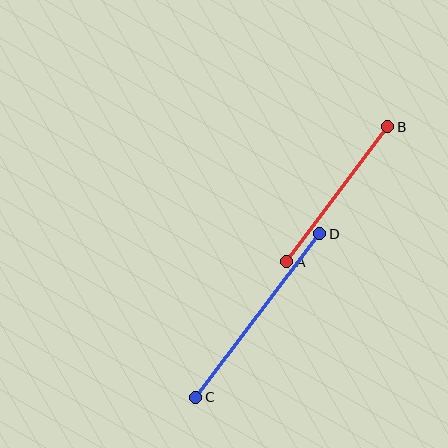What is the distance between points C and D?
The distance is approximately 205 pixels.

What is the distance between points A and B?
The distance is approximately 169 pixels.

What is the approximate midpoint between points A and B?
The midpoint is at approximately (337, 194) pixels.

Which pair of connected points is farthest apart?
Points C and D are farthest apart.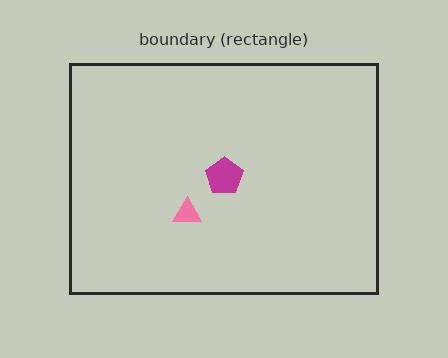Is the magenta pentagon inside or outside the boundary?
Inside.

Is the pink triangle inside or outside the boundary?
Inside.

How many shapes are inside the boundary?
2 inside, 0 outside.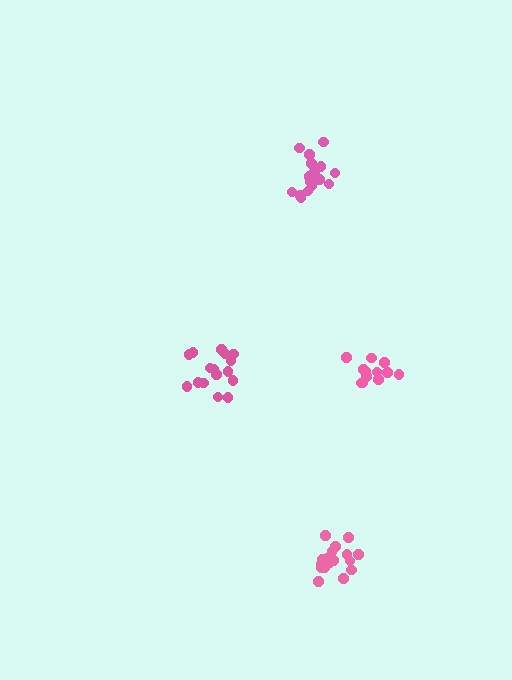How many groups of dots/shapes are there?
There are 4 groups.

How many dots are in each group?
Group 1: 16 dots, Group 2: 17 dots, Group 3: 12 dots, Group 4: 17 dots (62 total).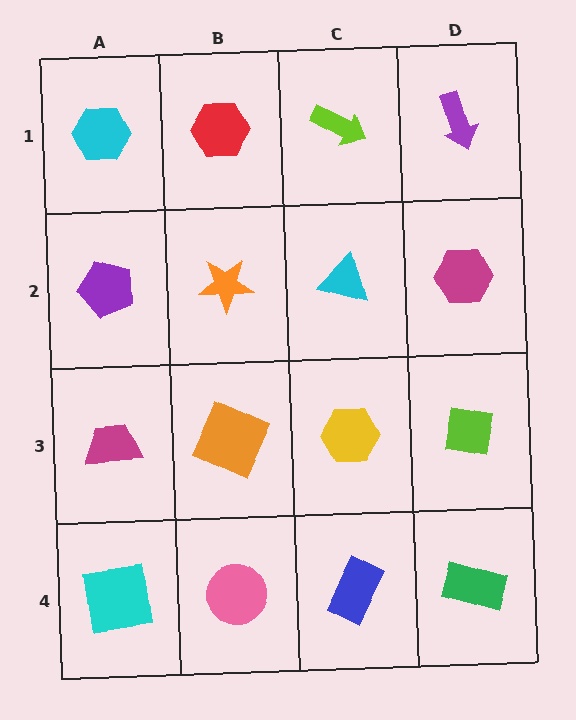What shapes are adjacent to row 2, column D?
A purple arrow (row 1, column D), a lime square (row 3, column D), a cyan triangle (row 2, column C).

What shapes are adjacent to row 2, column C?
A lime arrow (row 1, column C), a yellow hexagon (row 3, column C), an orange star (row 2, column B), a magenta hexagon (row 2, column D).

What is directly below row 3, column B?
A pink circle.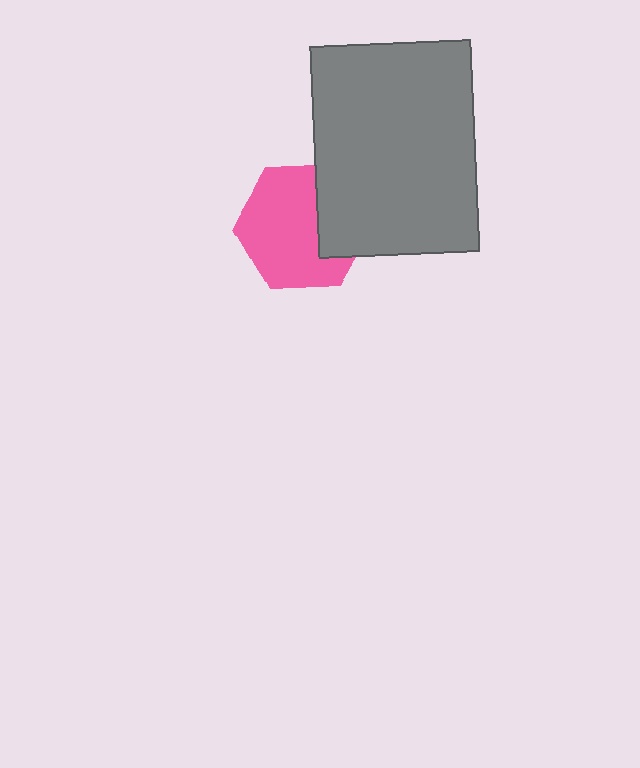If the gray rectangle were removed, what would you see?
You would see the complete pink hexagon.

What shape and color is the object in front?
The object in front is a gray rectangle.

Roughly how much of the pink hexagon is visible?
Most of it is visible (roughly 70%).